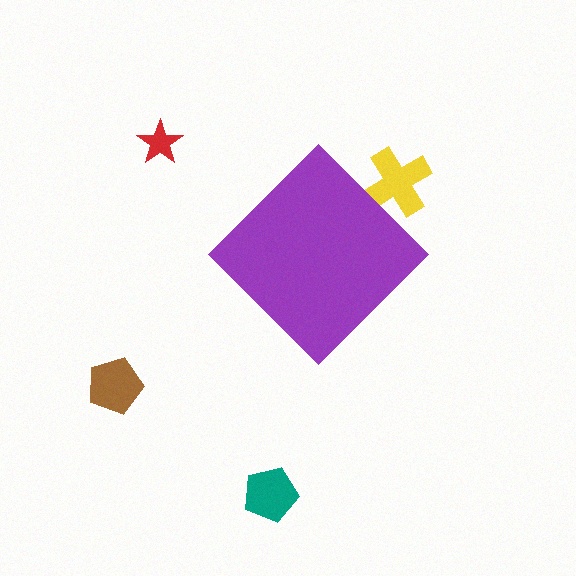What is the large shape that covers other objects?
A purple diamond.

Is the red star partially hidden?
No, the red star is fully visible.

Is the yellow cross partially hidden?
Yes, the yellow cross is partially hidden behind the purple diamond.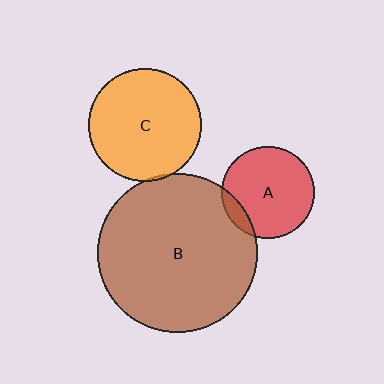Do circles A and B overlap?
Yes.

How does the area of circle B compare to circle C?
Approximately 2.0 times.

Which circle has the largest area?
Circle B (brown).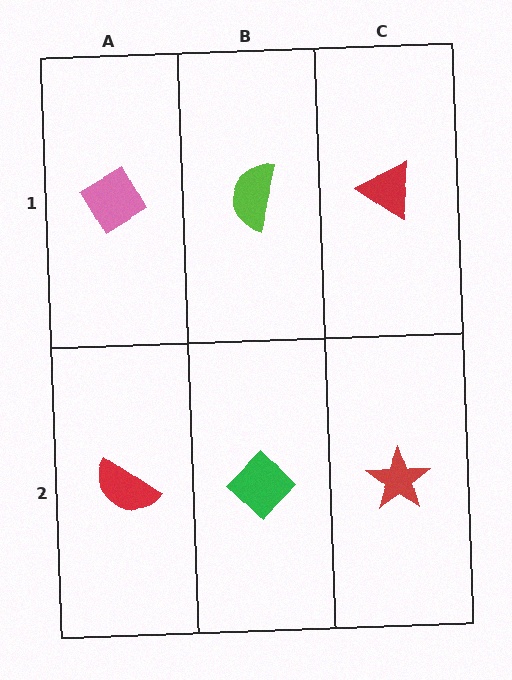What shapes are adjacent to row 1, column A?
A red semicircle (row 2, column A), a lime semicircle (row 1, column B).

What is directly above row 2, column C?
A red triangle.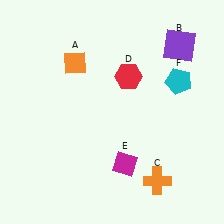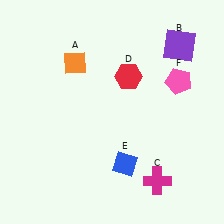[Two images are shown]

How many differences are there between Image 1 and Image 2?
There are 3 differences between the two images.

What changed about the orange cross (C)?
In Image 1, C is orange. In Image 2, it changed to magenta.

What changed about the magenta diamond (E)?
In Image 1, E is magenta. In Image 2, it changed to blue.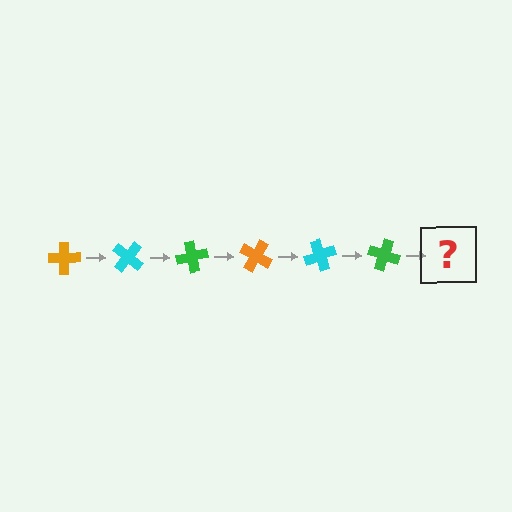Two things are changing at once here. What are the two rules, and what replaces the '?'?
The two rules are that it rotates 40 degrees each step and the color cycles through orange, cyan, and green. The '?' should be an orange cross, rotated 240 degrees from the start.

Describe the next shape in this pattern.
It should be an orange cross, rotated 240 degrees from the start.